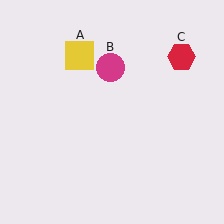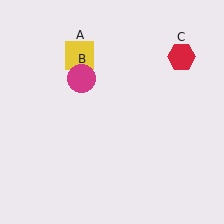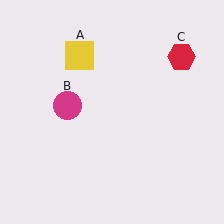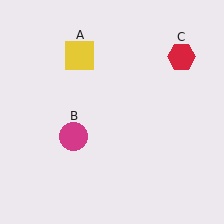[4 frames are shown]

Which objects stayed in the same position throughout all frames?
Yellow square (object A) and red hexagon (object C) remained stationary.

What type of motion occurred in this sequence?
The magenta circle (object B) rotated counterclockwise around the center of the scene.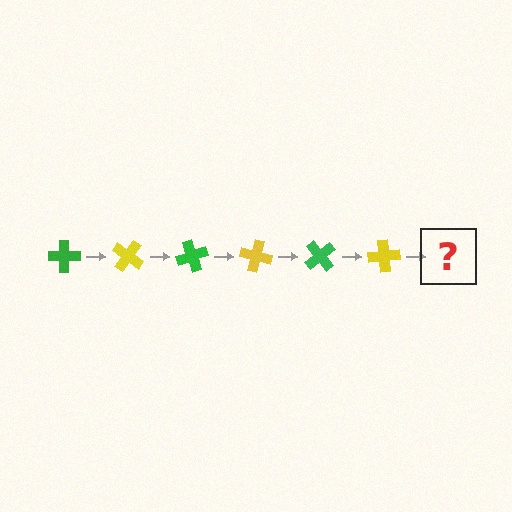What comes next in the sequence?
The next element should be a green cross, rotated 210 degrees from the start.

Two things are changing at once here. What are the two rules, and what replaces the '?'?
The two rules are that it rotates 35 degrees each step and the color cycles through green and yellow. The '?' should be a green cross, rotated 210 degrees from the start.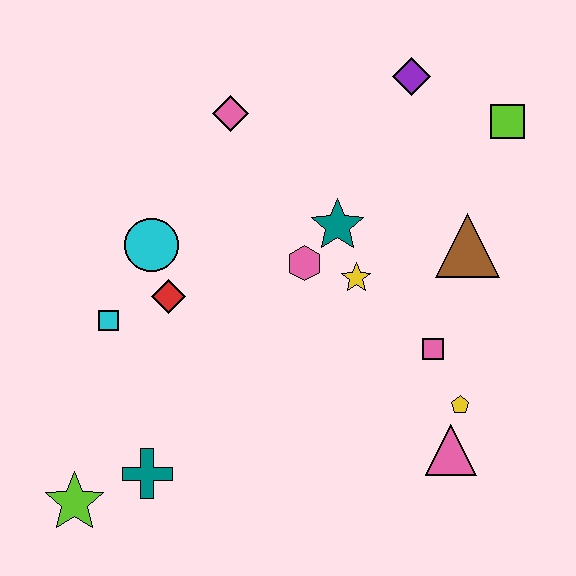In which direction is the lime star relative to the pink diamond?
The lime star is below the pink diamond.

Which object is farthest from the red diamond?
The lime square is farthest from the red diamond.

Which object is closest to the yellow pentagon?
The pink triangle is closest to the yellow pentagon.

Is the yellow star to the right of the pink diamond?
Yes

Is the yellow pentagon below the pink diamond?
Yes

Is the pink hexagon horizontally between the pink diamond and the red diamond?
No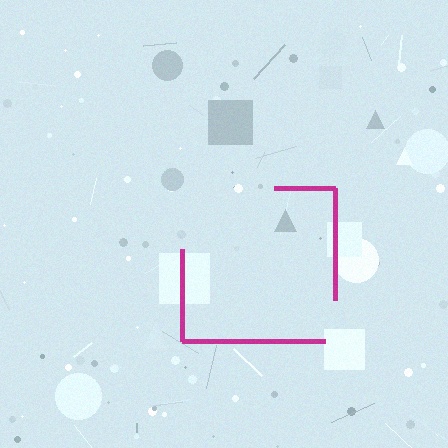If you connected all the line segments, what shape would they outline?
They would outline a square.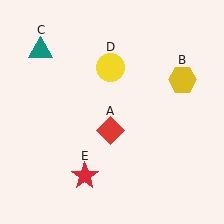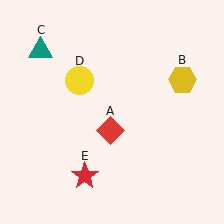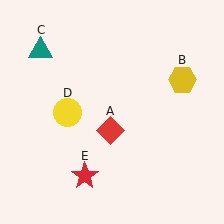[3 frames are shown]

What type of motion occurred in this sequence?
The yellow circle (object D) rotated counterclockwise around the center of the scene.